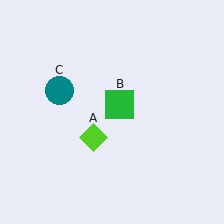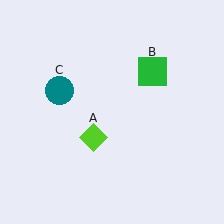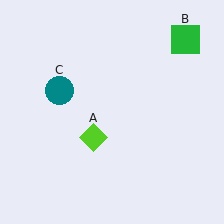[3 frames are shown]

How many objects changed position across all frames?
1 object changed position: green square (object B).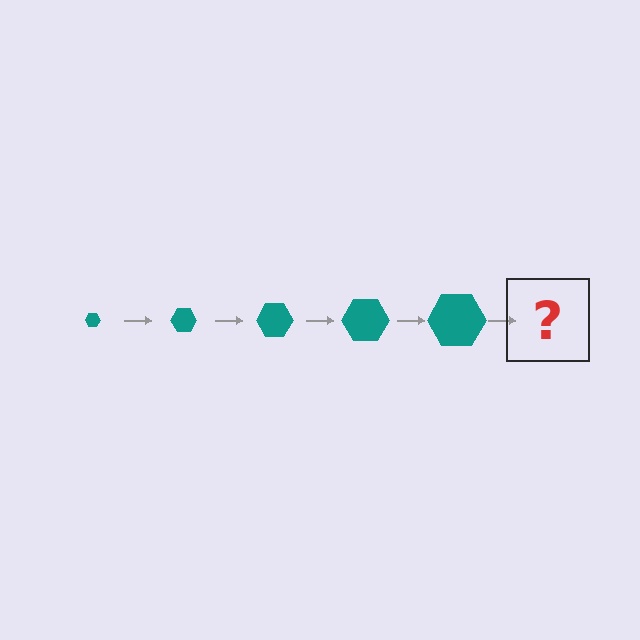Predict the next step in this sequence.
The next step is a teal hexagon, larger than the previous one.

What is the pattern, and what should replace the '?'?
The pattern is that the hexagon gets progressively larger each step. The '?' should be a teal hexagon, larger than the previous one.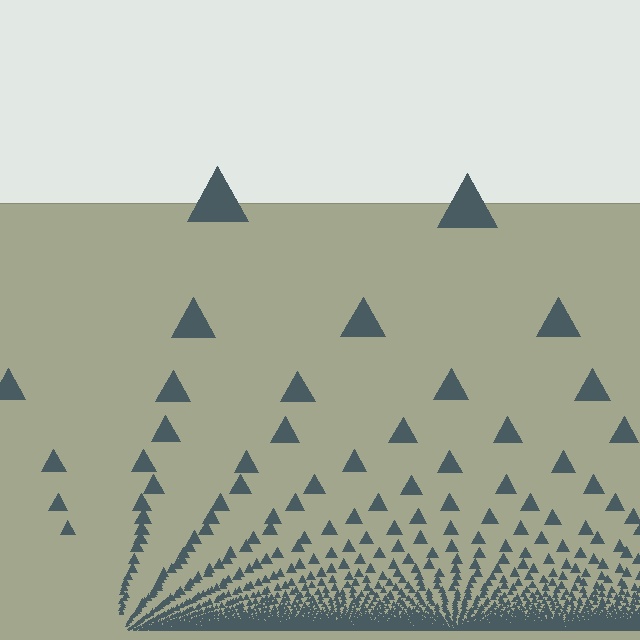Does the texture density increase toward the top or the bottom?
Density increases toward the bottom.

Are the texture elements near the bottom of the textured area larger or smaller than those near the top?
Smaller. The gradient is inverted — elements near the bottom are smaller and denser.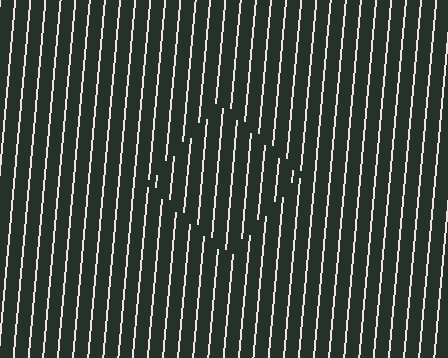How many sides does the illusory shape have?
4 sides — the line-ends trace a square.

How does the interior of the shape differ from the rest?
The interior of the shape contains the same grating, shifted by half a period — the contour is defined by the phase discontinuity where line-ends from the inner and outer gratings abut.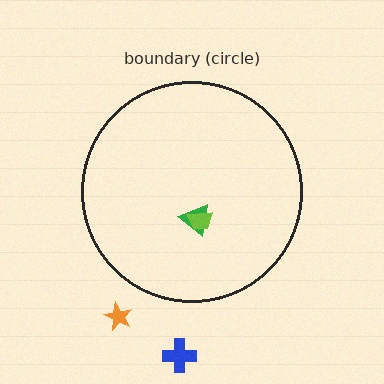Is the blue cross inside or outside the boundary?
Outside.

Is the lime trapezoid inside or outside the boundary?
Inside.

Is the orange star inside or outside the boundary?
Outside.